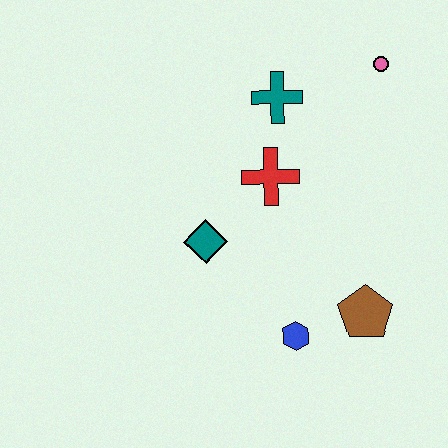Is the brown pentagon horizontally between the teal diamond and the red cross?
No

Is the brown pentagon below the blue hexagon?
No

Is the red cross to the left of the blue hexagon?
Yes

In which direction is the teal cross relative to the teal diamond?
The teal cross is above the teal diamond.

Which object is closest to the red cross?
The teal cross is closest to the red cross.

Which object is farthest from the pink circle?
The blue hexagon is farthest from the pink circle.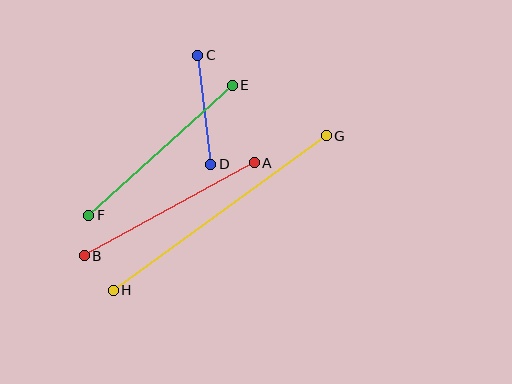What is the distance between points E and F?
The distance is approximately 194 pixels.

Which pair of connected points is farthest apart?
Points G and H are farthest apart.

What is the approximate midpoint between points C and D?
The midpoint is at approximately (204, 110) pixels.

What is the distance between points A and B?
The distance is approximately 194 pixels.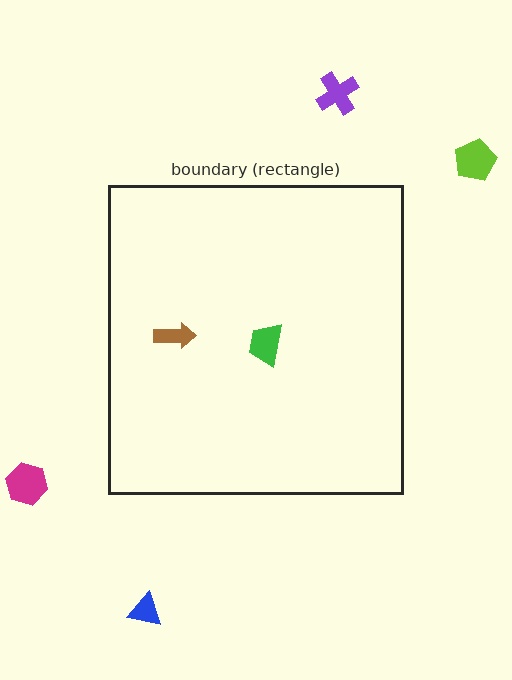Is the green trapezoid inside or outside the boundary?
Inside.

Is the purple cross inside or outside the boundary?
Outside.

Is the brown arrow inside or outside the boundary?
Inside.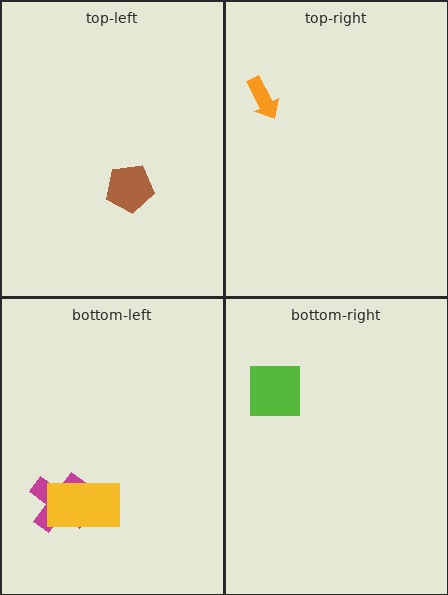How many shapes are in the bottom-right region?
1.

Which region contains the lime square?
The bottom-right region.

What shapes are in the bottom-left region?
The magenta cross, the yellow rectangle.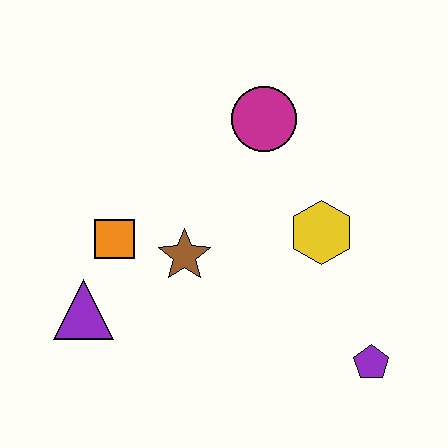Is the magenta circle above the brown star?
Yes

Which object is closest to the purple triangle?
The orange square is closest to the purple triangle.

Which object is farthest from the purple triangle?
The purple pentagon is farthest from the purple triangle.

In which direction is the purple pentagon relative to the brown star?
The purple pentagon is to the right of the brown star.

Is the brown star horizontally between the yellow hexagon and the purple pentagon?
No